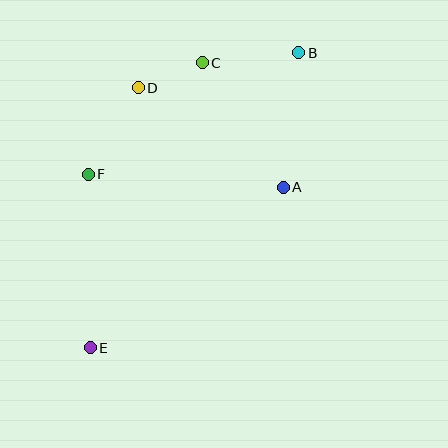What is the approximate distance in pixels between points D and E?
The distance between D and E is approximately 264 pixels.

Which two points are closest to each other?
Points C and D are closest to each other.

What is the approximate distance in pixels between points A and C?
The distance between A and C is approximately 149 pixels.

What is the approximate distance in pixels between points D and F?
The distance between D and F is approximately 100 pixels.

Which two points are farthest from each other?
Points B and E are farthest from each other.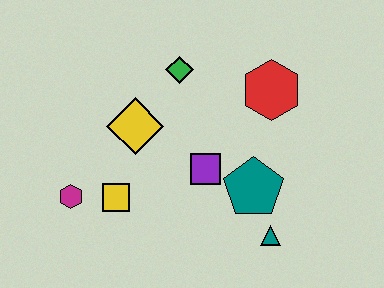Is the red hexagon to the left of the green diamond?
No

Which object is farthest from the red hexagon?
The magenta hexagon is farthest from the red hexagon.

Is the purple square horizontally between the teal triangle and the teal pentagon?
No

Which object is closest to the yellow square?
The magenta hexagon is closest to the yellow square.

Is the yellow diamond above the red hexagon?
No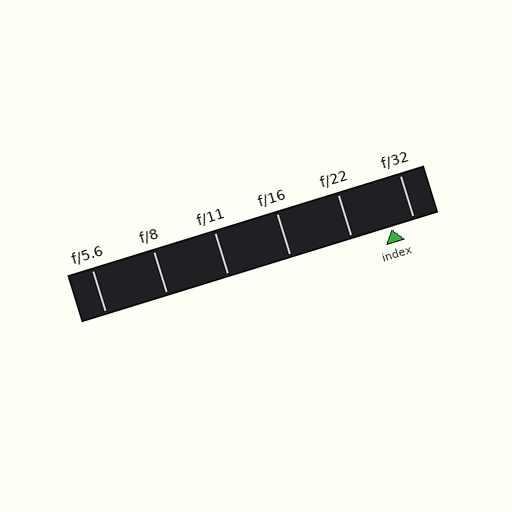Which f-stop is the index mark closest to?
The index mark is closest to f/32.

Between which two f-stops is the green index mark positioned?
The index mark is between f/22 and f/32.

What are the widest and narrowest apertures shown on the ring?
The widest aperture shown is f/5.6 and the narrowest is f/32.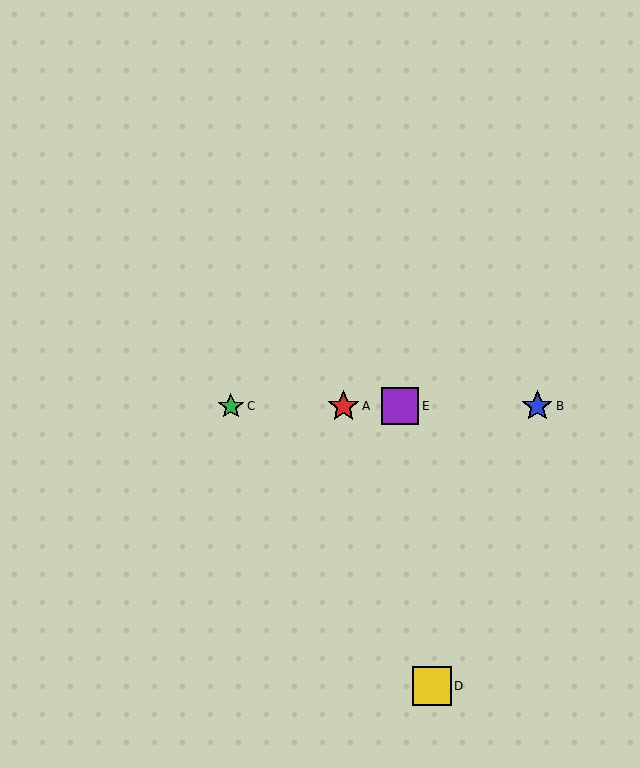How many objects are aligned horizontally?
4 objects (A, B, C, E) are aligned horizontally.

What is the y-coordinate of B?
Object B is at y≈406.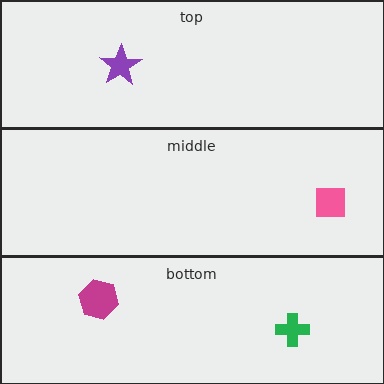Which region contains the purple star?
The top region.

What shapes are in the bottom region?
The green cross, the magenta hexagon.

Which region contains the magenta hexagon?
The bottom region.